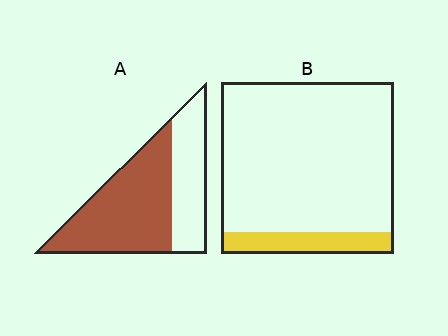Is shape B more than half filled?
No.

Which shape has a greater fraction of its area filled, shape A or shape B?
Shape A.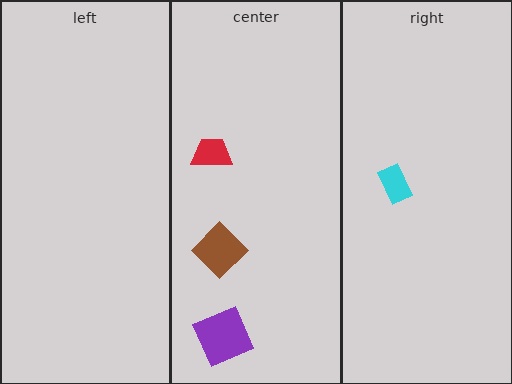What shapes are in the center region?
The red trapezoid, the brown diamond, the purple square.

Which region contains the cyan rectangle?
The right region.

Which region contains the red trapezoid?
The center region.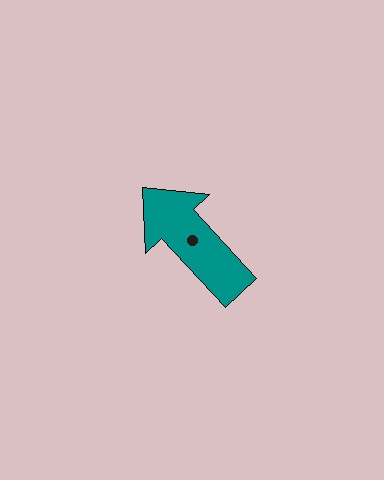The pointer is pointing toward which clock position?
Roughly 11 o'clock.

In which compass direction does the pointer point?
Northwest.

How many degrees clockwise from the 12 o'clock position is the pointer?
Approximately 317 degrees.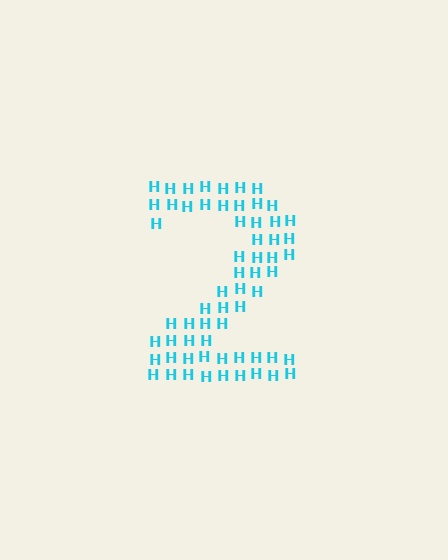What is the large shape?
The large shape is the digit 2.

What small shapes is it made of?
It is made of small letter H's.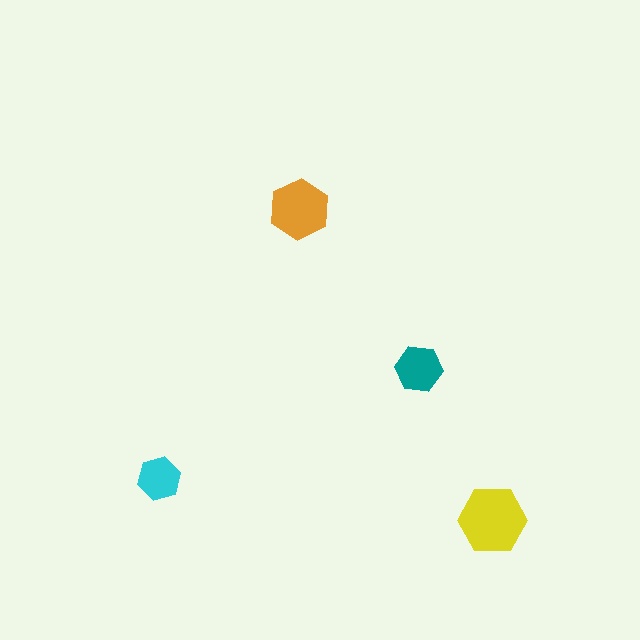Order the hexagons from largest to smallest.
the yellow one, the orange one, the teal one, the cyan one.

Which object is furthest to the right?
The yellow hexagon is rightmost.